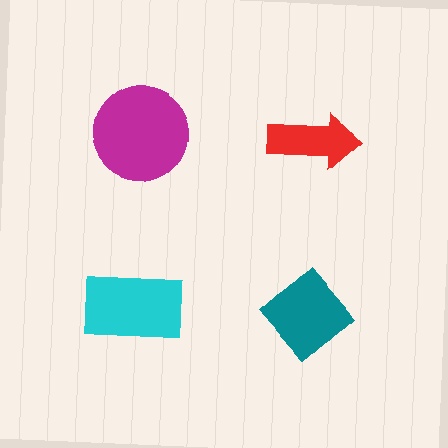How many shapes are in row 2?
2 shapes.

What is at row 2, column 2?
A teal diamond.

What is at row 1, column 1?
A magenta circle.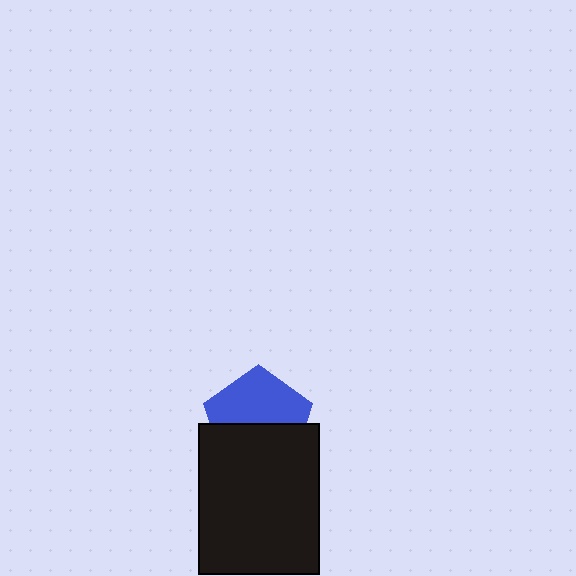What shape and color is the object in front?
The object in front is a black rectangle.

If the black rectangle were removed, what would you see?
You would see the complete blue pentagon.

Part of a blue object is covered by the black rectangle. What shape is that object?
It is a pentagon.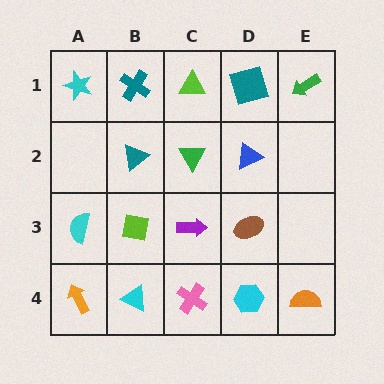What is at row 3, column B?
A lime square.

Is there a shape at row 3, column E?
No, that cell is empty.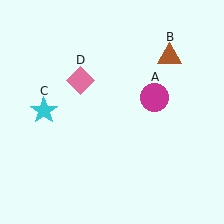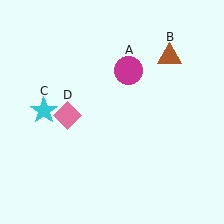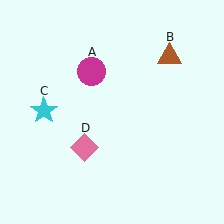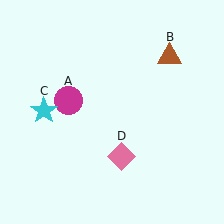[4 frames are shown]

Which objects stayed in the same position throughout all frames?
Brown triangle (object B) and cyan star (object C) remained stationary.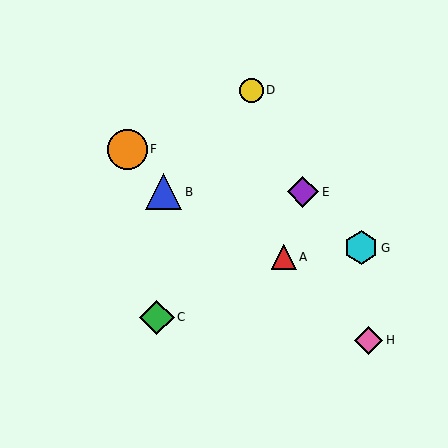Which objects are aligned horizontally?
Objects B, E are aligned horizontally.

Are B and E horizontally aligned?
Yes, both are at y≈192.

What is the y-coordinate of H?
Object H is at y≈340.